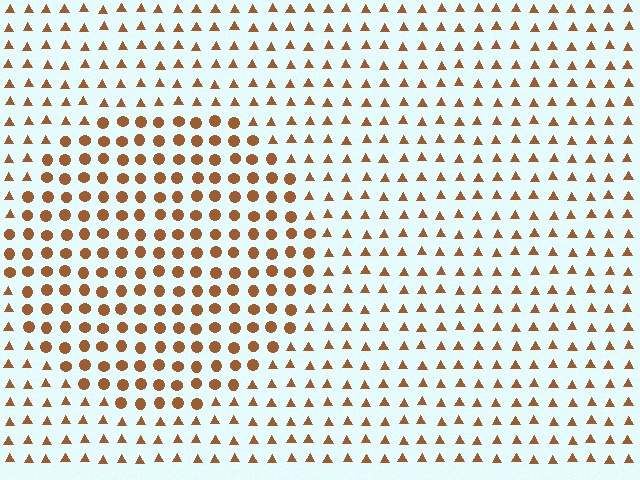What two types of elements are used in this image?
The image uses circles inside the circle region and triangles outside it.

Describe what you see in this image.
The image is filled with small brown elements arranged in a uniform grid. A circle-shaped region contains circles, while the surrounding area contains triangles. The boundary is defined purely by the change in element shape.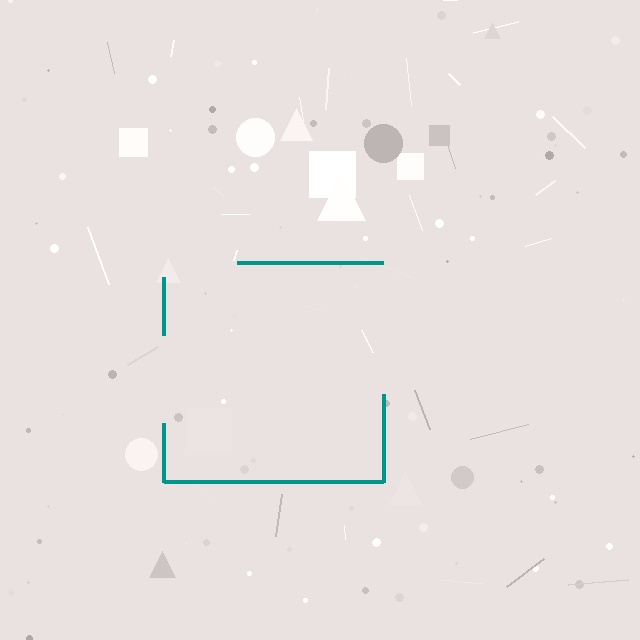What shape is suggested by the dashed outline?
The dashed outline suggests a square.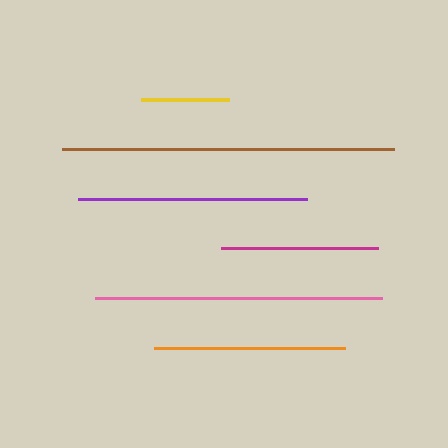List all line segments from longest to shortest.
From longest to shortest: brown, pink, purple, orange, magenta, yellow.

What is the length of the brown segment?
The brown segment is approximately 332 pixels long.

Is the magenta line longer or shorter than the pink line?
The pink line is longer than the magenta line.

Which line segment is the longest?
The brown line is the longest at approximately 332 pixels.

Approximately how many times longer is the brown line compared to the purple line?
The brown line is approximately 1.4 times the length of the purple line.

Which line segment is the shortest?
The yellow line is the shortest at approximately 88 pixels.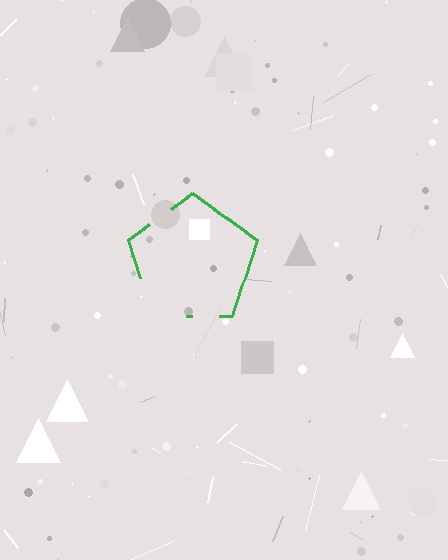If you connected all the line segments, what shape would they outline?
They would outline a pentagon.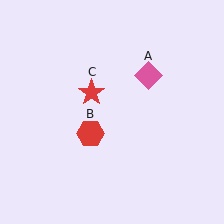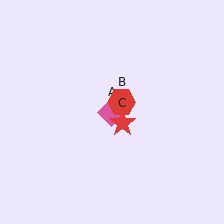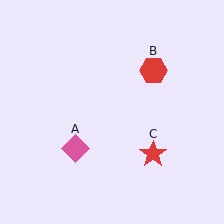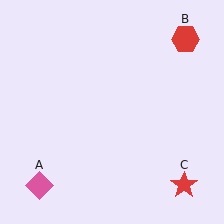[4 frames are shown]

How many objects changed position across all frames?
3 objects changed position: pink diamond (object A), red hexagon (object B), red star (object C).